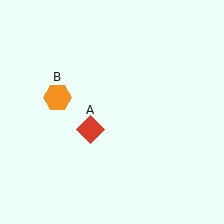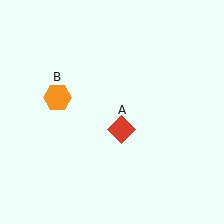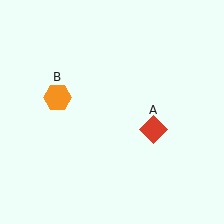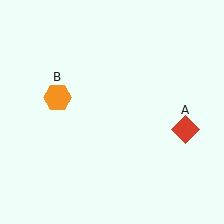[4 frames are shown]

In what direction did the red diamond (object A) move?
The red diamond (object A) moved right.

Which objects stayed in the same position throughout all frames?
Orange hexagon (object B) remained stationary.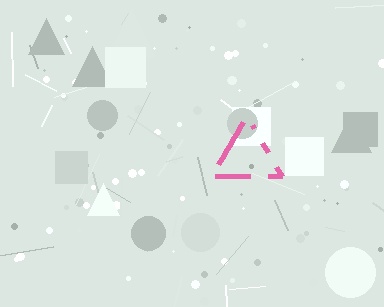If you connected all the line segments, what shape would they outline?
They would outline a triangle.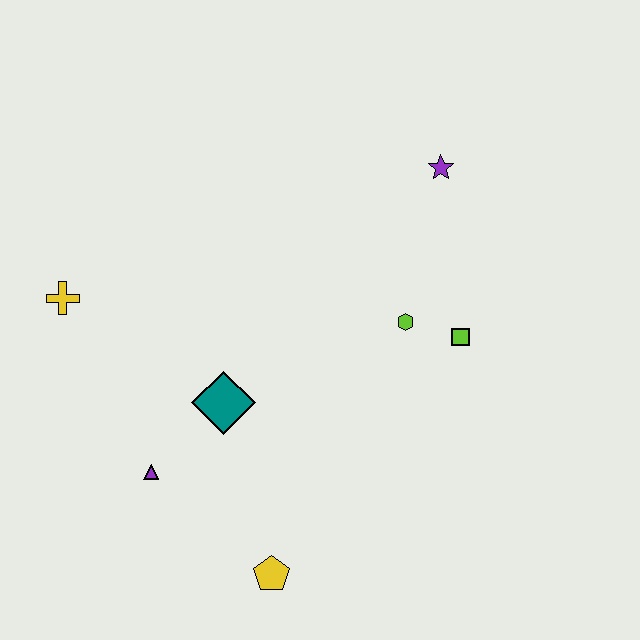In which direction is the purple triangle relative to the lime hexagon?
The purple triangle is to the left of the lime hexagon.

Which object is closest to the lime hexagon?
The lime square is closest to the lime hexagon.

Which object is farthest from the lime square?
The yellow cross is farthest from the lime square.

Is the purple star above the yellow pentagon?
Yes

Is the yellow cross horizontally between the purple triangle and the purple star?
No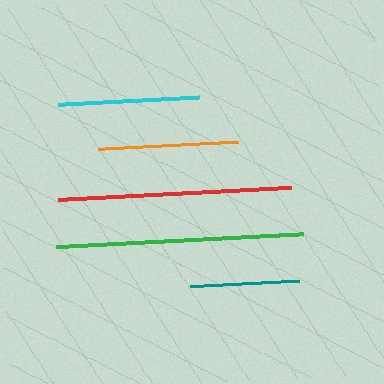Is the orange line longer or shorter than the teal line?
The orange line is longer than the teal line.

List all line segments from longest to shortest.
From longest to shortest: green, red, orange, cyan, teal.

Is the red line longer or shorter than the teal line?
The red line is longer than the teal line.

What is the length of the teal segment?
The teal segment is approximately 110 pixels long.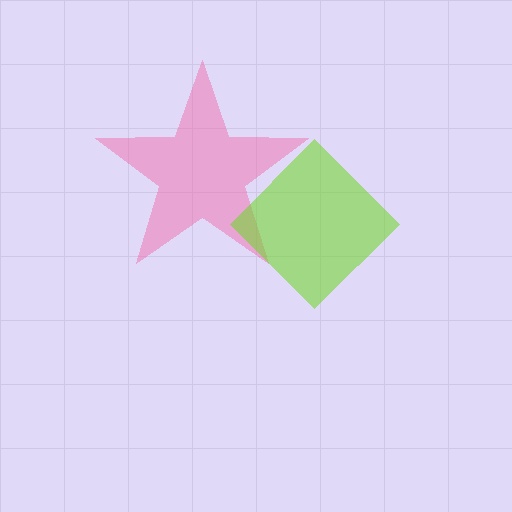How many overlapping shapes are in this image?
There are 2 overlapping shapes in the image.